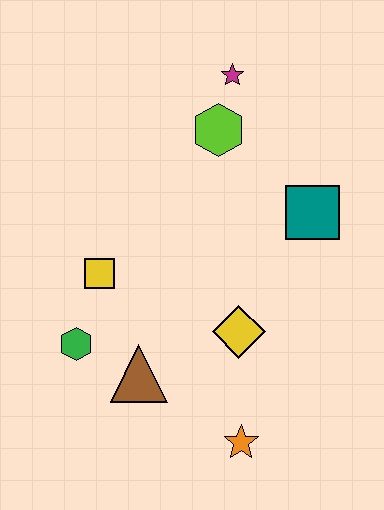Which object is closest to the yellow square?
The green hexagon is closest to the yellow square.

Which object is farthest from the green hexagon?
The magenta star is farthest from the green hexagon.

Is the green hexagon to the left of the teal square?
Yes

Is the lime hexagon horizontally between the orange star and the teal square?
No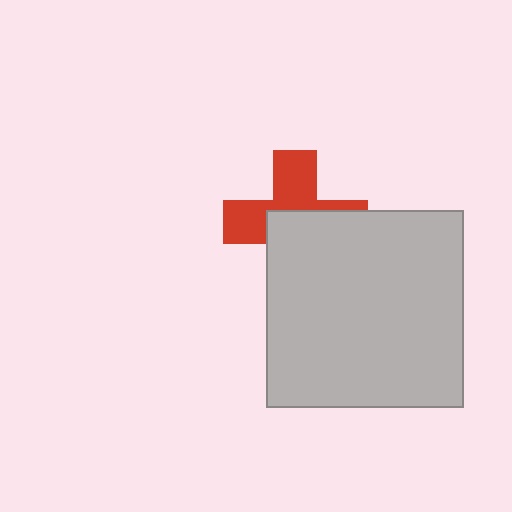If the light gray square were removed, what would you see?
You would see the complete red cross.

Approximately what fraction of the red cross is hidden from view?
Roughly 53% of the red cross is hidden behind the light gray square.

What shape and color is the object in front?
The object in front is a light gray square.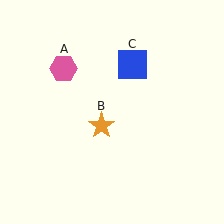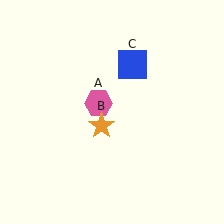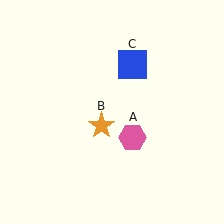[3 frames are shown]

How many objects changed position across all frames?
1 object changed position: pink hexagon (object A).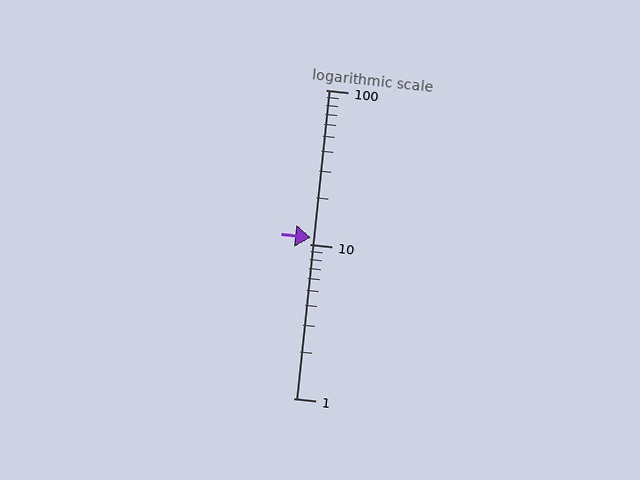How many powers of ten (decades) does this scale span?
The scale spans 2 decades, from 1 to 100.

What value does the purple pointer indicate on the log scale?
The pointer indicates approximately 11.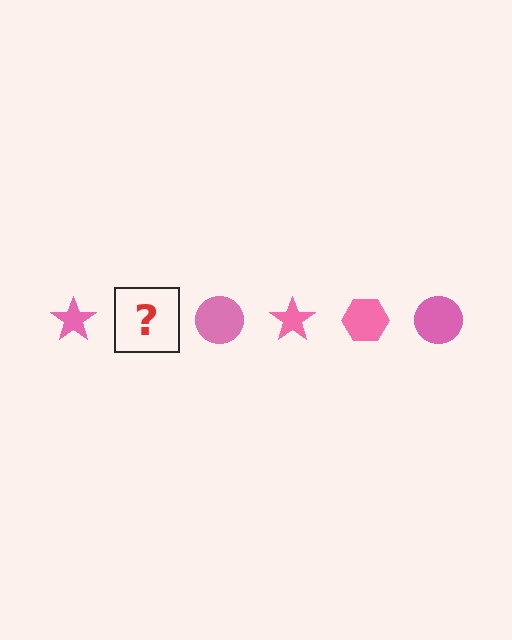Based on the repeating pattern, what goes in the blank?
The blank should be a pink hexagon.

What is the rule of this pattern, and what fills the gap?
The rule is that the pattern cycles through star, hexagon, circle shapes in pink. The gap should be filled with a pink hexagon.